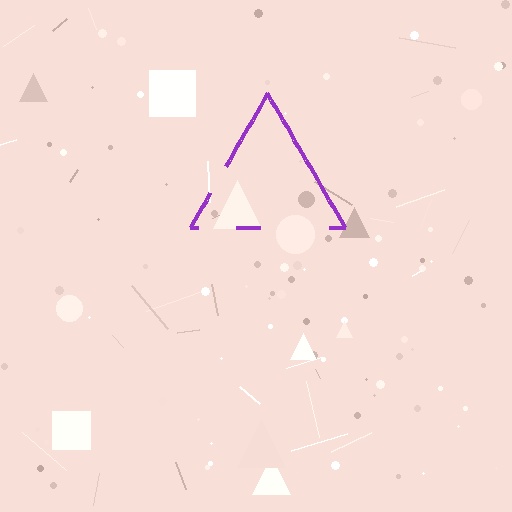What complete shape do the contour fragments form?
The contour fragments form a triangle.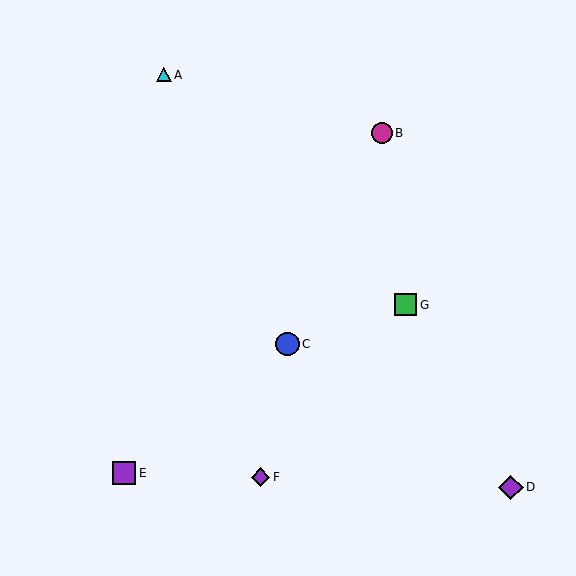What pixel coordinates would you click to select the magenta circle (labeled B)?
Click at (382, 133) to select the magenta circle B.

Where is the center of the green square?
The center of the green square is at (406, 305).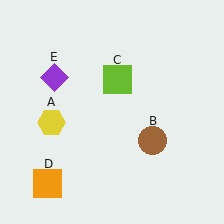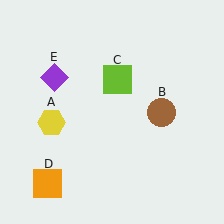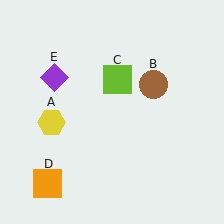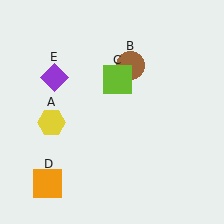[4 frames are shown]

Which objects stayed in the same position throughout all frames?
Yellow hexagon (object A) and lime square (object C) and orange square (object D) and purple diamond (object E) remained stationary.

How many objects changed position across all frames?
1 object changed position: brown circle (object B).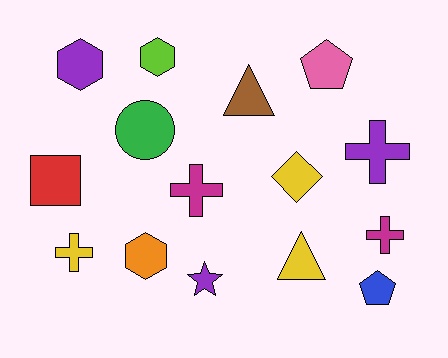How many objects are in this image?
There are 15 objects.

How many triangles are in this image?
There are 2 triangles.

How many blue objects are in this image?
There is 1 blue object.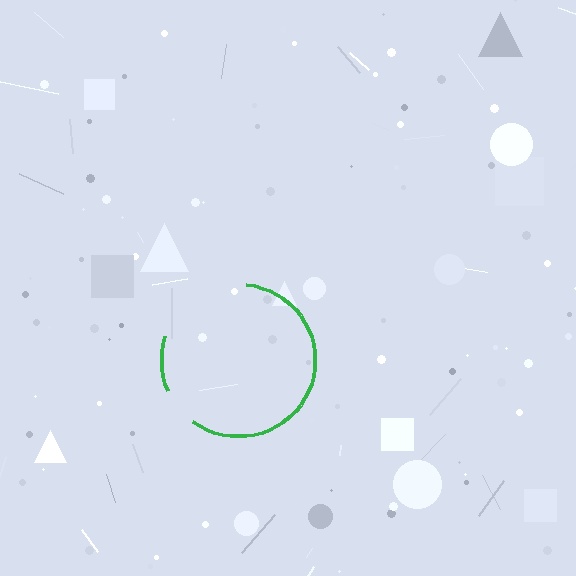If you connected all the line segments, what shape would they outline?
They would outline a circle.